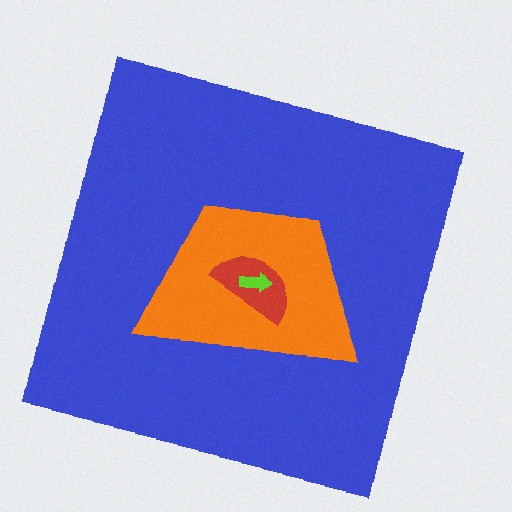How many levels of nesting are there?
4.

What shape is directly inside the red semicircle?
The lime arrow.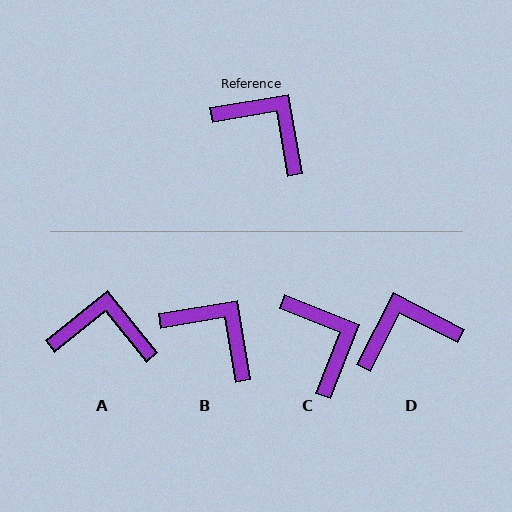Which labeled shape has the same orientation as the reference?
B.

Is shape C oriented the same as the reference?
No, it is off by about 31 degrees.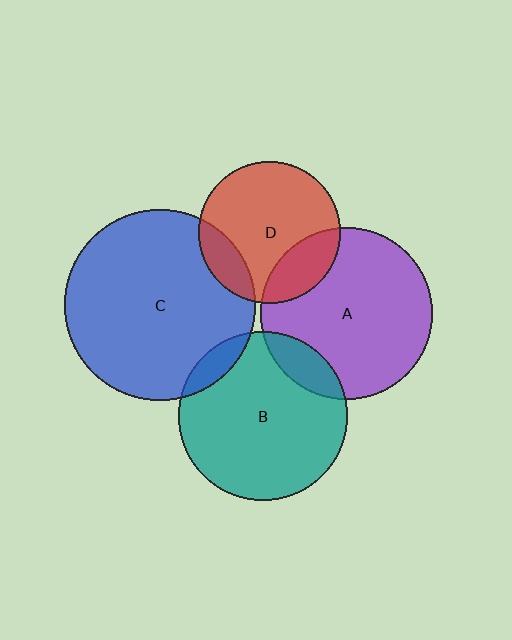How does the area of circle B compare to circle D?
Approximately 1.4 times.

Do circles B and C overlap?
Yes.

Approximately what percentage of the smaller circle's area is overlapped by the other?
Approximately 10%.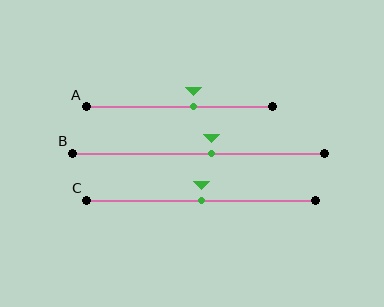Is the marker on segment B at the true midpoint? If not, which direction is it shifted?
No, the marker on segment B is shifted to the right by about 5% of the segment length.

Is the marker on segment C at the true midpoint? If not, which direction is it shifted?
Yes, the marker on segment C is at the true midpoint.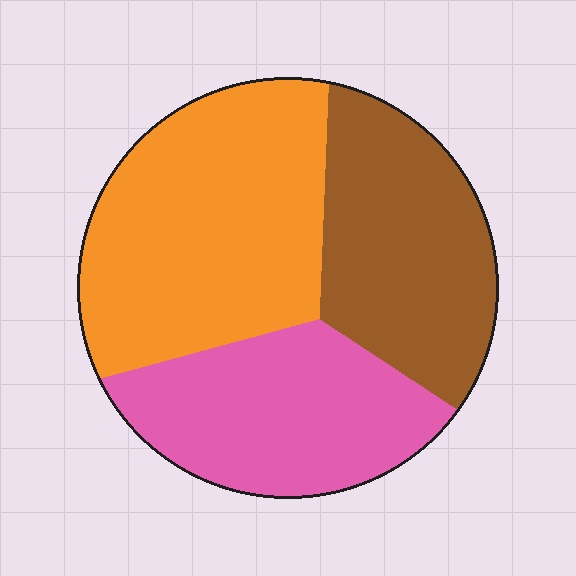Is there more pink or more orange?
Orange.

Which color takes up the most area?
Orange, at roughly 40%.